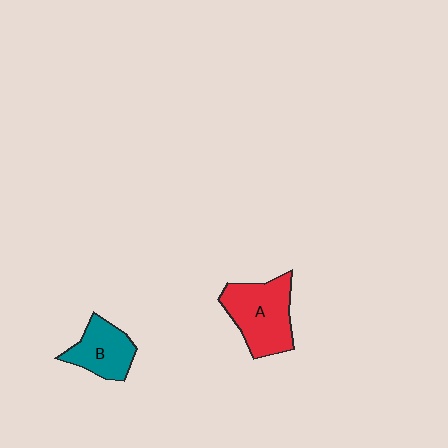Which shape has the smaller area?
Shape B (teal).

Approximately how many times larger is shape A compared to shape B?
Approximately 1.5 times.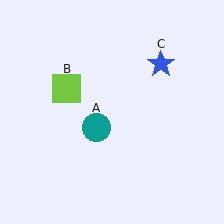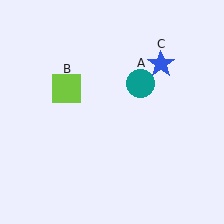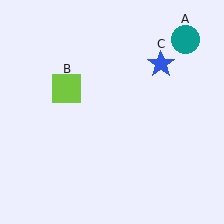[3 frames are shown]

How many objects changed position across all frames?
1 object changed position: teal circle (object A).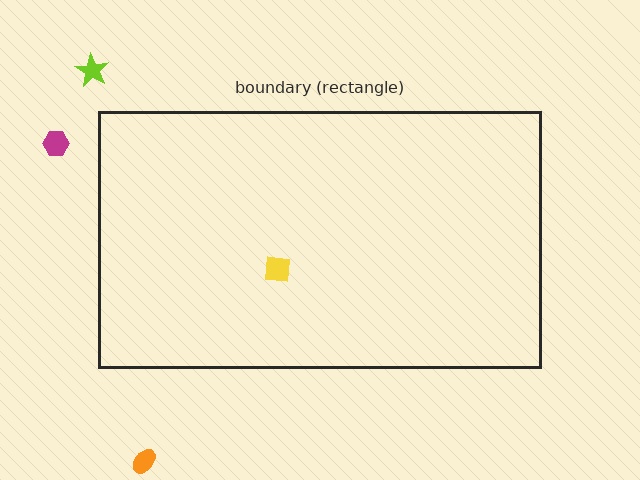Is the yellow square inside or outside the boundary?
Inside.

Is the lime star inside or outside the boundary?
Outside.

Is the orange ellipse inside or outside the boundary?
Outside.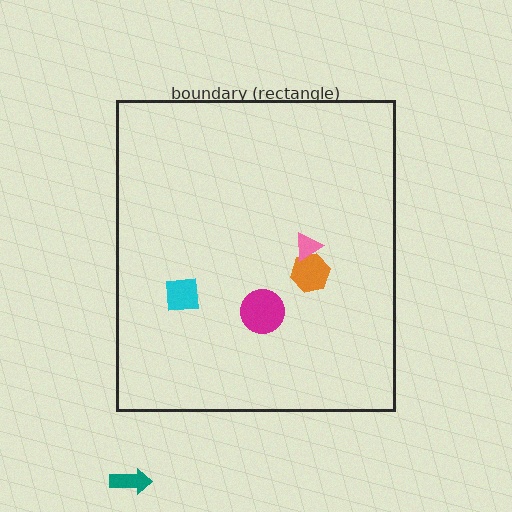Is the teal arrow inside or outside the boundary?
Outside.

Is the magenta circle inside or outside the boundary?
Inside.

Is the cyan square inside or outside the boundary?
Inside.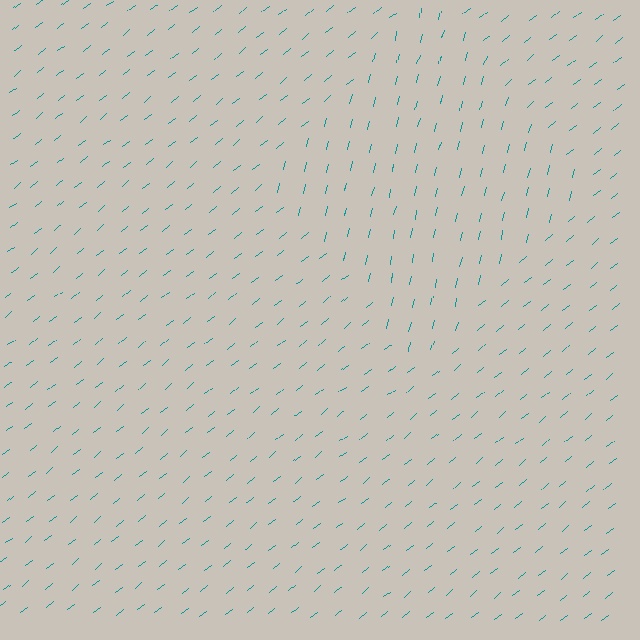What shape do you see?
I see a diamond.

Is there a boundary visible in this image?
Yes, there is a texture boundary formed by a change in line orientation.